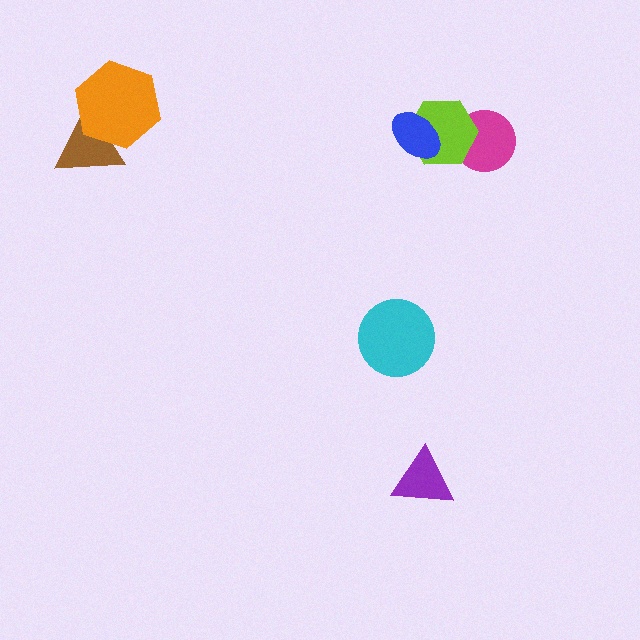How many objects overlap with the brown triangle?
1 object overlaps with the brown triangle.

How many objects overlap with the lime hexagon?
2 objects overlap with the lime hexagon.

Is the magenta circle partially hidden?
Yes, it is partially covered by another shape.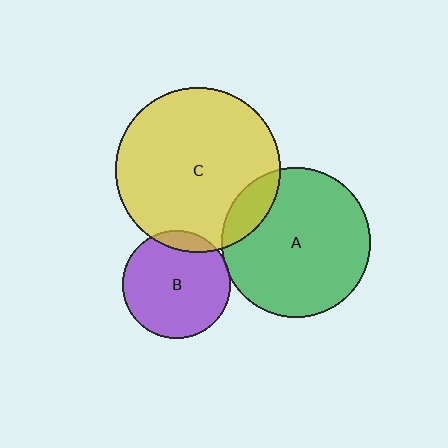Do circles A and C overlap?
Yes.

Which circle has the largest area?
Circle C (yellow).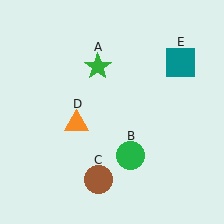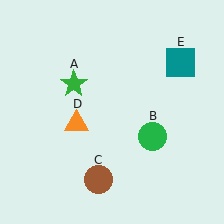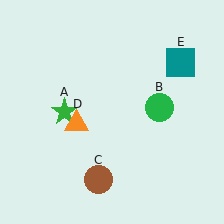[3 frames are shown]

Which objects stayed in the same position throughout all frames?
Brown circle (object C) and orange triangle (object D) and teal square (object E) remained stationary.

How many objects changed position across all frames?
2 objects changed position: green star (object A), green circle (object B).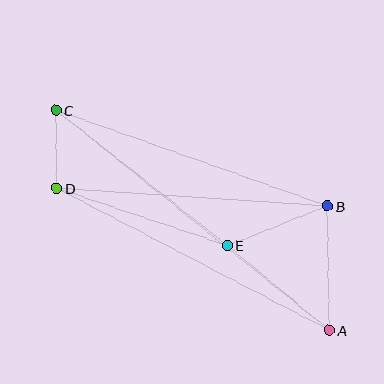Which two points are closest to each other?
Points C and D are closest to each other.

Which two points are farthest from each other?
Points A and C are farthest from each other.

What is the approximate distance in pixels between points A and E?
The distance between A and E is approximately 133 pixels.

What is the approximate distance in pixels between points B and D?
The distance between B and D is approximately 271 pixels.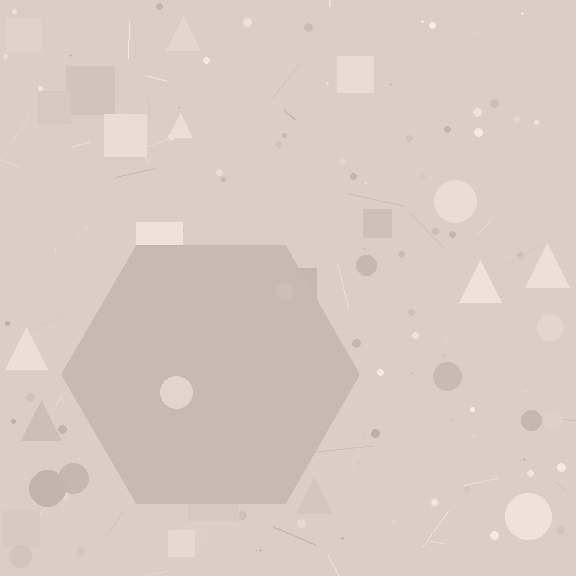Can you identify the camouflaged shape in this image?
The camouflaged shape is a hexagon.